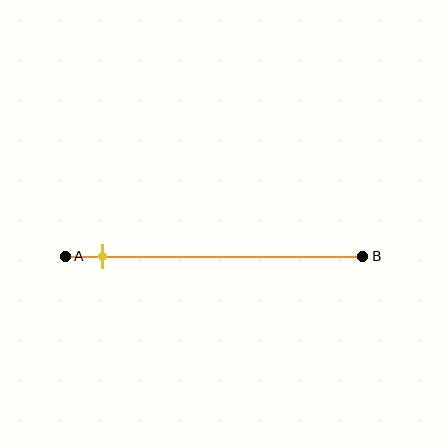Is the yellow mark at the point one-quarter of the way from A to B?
No, the mark is at about 10% from A, not at the 25% one-quarter point.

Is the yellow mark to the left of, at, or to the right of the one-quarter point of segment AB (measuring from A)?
The yellow mark is to the left of the one-quarter point of segment AB.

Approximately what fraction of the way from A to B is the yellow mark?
The yellow mark is approximately 10% of the way from A to B.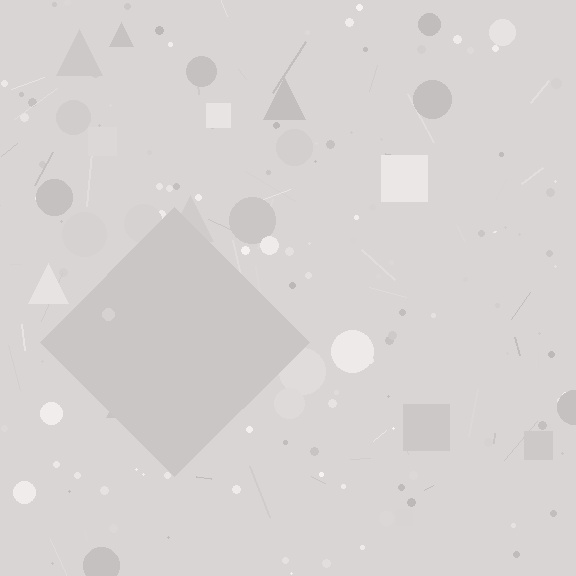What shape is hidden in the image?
A diamond is hidden in the image.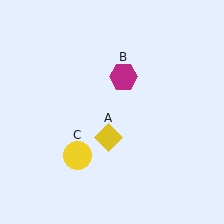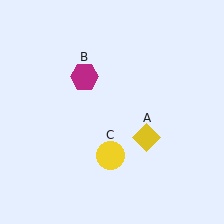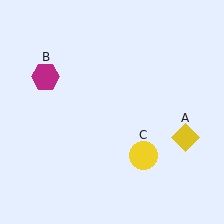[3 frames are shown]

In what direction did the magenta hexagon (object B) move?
The magenta hexagon (object B) moved left.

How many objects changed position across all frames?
3 objects changed position: yellow diamond (object A), magenta hexagon (object B), yellow circle (object C).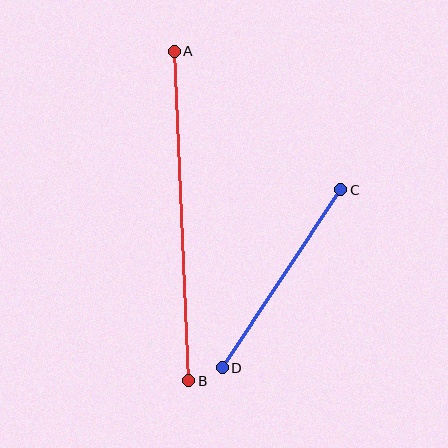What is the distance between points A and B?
The distance is approximately 330 pixels.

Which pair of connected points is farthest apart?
Points A and B are farthest apart.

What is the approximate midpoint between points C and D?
The midpoint is at approximately (281, 279) pixels.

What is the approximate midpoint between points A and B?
The midpoint is at approximately (182, 216) pixels.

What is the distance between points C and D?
The distance is approximately 214 pixels.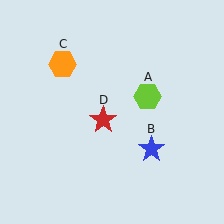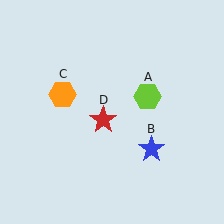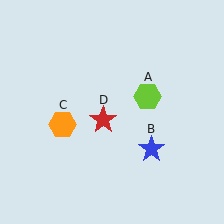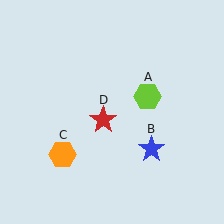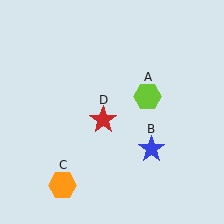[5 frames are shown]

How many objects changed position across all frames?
1 object changed position: orange hexagon (object C).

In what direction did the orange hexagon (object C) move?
The orange hexagon (object C) moved down.